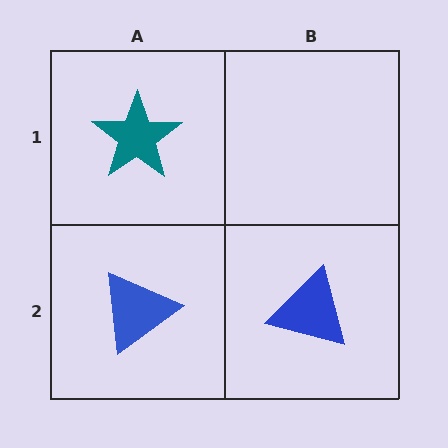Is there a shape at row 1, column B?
No, that cell is empty.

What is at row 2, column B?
A blue triangle.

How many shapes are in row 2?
2 shapes.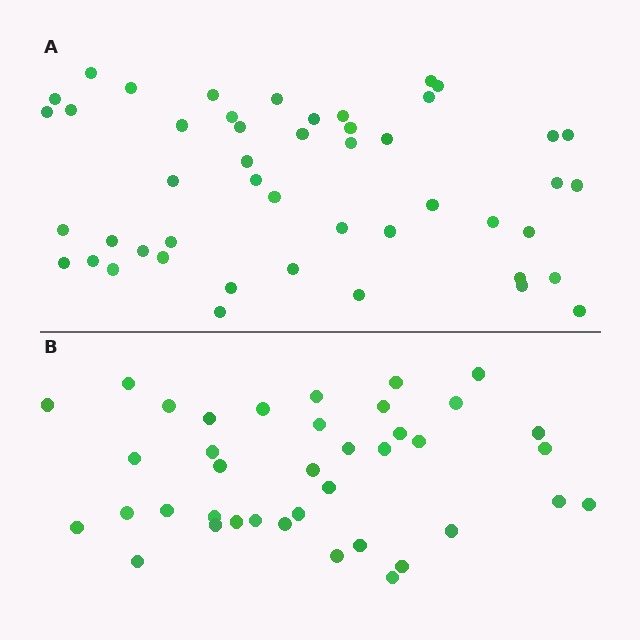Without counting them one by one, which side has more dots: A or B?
Region A (the top region) has more dots.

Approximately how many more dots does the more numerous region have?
Region A has roughly 8 or so more dots than region B.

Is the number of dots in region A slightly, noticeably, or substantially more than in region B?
Region A has only slightly more — the two regions are fairly close. The ratio is roughly 1.2 to 1.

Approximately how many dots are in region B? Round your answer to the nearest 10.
About 40 dots. (The exact count is 39, which rounds to 40.)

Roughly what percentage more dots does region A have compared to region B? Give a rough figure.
About 25% more.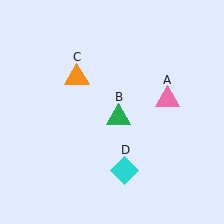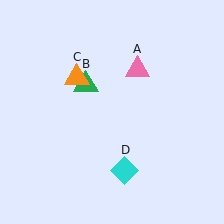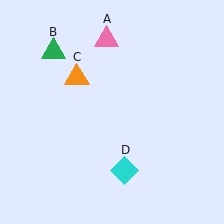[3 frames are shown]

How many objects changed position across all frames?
2 objects changed position: pink triangle (object A), green triangle (object B).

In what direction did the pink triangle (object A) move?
The pink triangle (object A) moved up and to the left.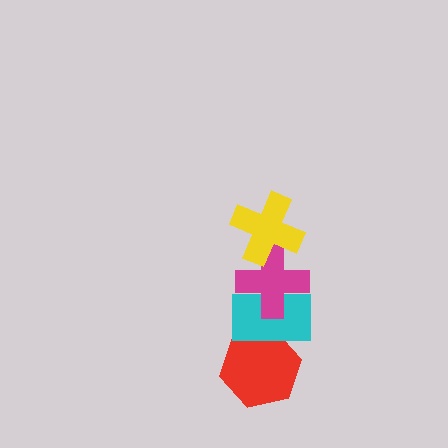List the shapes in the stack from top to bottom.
From top to bottom: the yellow cross, the magenta cross, the cyan rectangle, the red hexagon.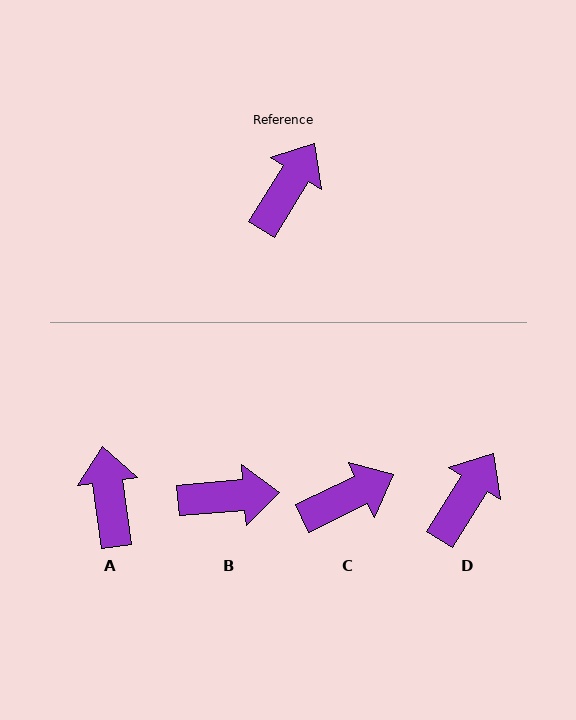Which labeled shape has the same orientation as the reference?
D.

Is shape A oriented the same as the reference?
No, it is off by about 39 degrees.